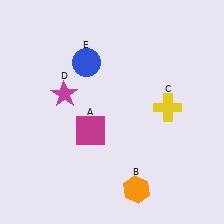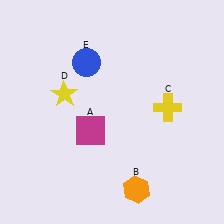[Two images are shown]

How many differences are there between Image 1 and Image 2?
There is 1 difference between the two images.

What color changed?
The star (D) changed from magenta in Image 1 to yellow in Image 2.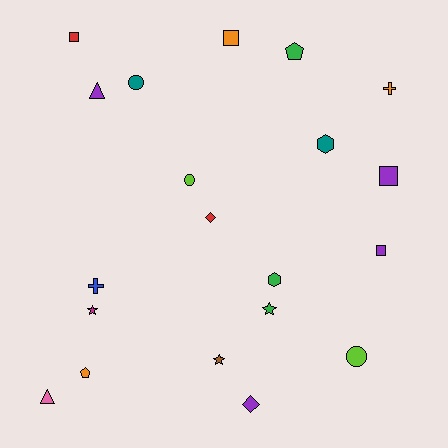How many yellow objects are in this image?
There are no yellow objects.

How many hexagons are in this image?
There are 2 hexagons.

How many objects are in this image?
There are 20 objects.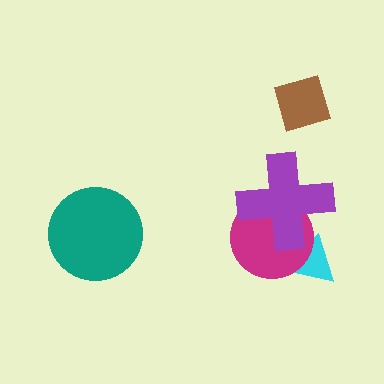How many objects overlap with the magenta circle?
2 objects overlap with the magenta circle.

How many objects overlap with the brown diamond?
0 objects overlap with the brown diamond.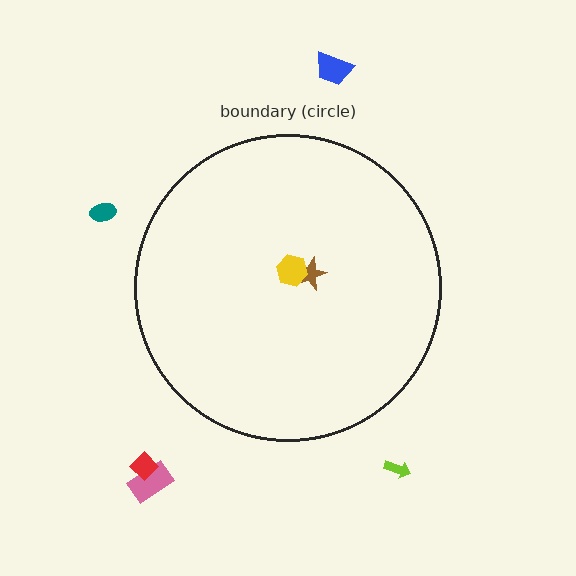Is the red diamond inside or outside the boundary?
Outside.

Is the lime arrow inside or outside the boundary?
Outside.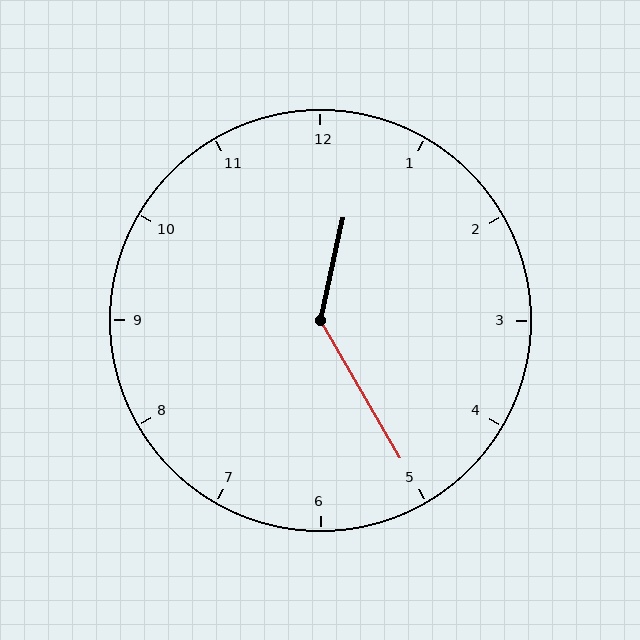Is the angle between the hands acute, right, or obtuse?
It is obtuse.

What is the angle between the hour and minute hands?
Approximately 138 degrees.